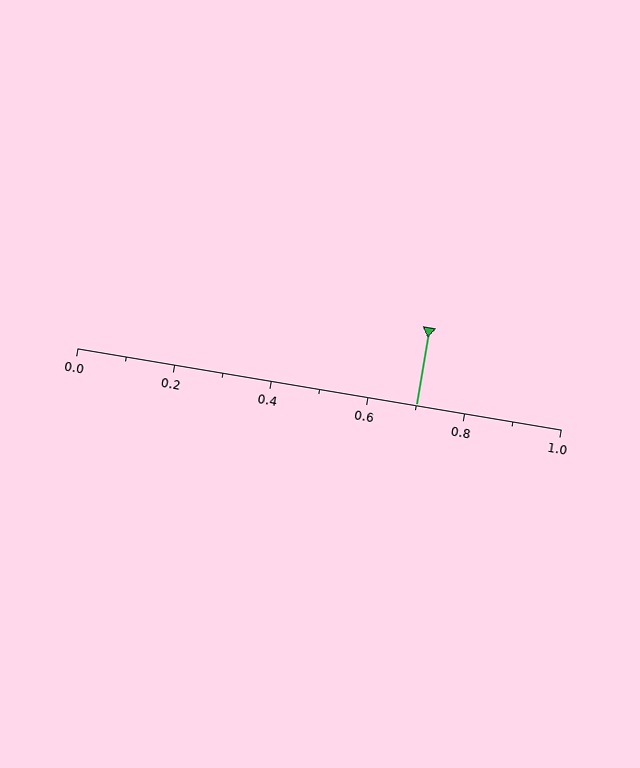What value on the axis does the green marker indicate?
The marker indicates approximately 0.7.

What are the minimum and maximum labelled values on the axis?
The axis runs from 0.0 to 1.0.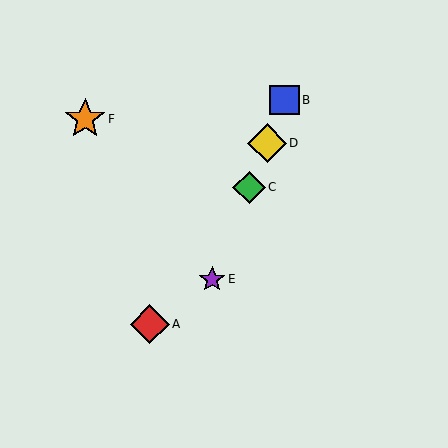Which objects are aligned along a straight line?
Objects B, C, D, E are aligned along a straight line.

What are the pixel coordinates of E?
Object E is at (212, 279).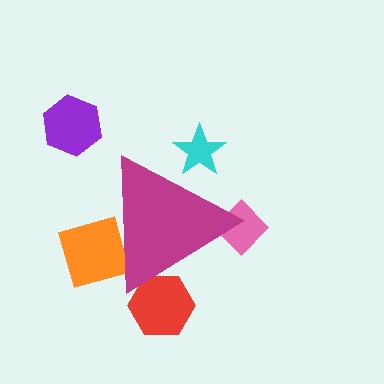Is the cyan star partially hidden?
Yes, the cyan star is partially hidden behind the magenta triangle.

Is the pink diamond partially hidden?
Yes, the pink diamond is partially hidden behind the magenta triangle.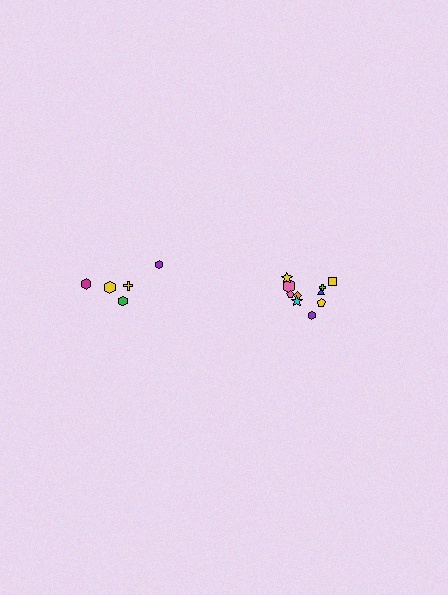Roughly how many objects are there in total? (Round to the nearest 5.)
Roughly 15 objects in total.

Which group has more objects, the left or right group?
The right group.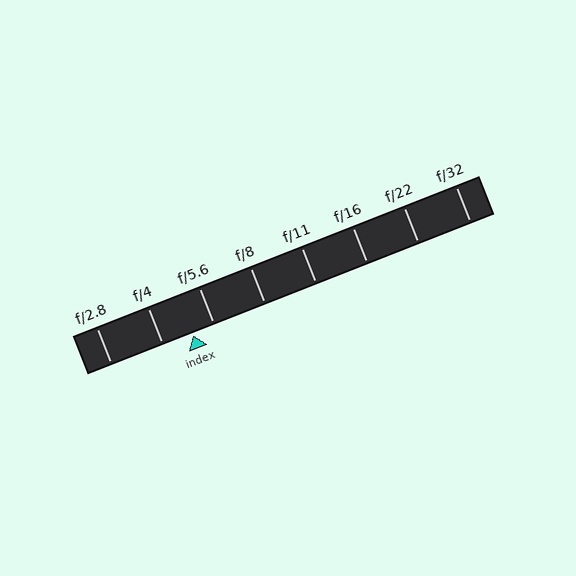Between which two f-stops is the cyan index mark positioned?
The index mark is between f/4 and f/5.6.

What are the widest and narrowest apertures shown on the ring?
The widest aperture shown is f/2.8 and the narrowest is f/32.